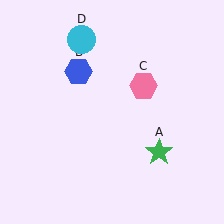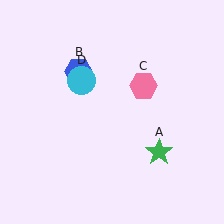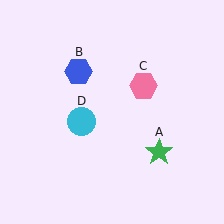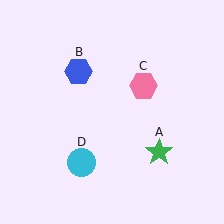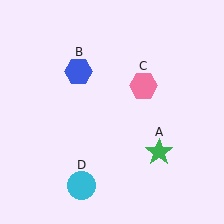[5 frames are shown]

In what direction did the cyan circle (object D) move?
The cyan circle (object D) moved down.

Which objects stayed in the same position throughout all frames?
Green star (object A) and blue hexagon (object B) and pink hexagon (object C) remained stationary.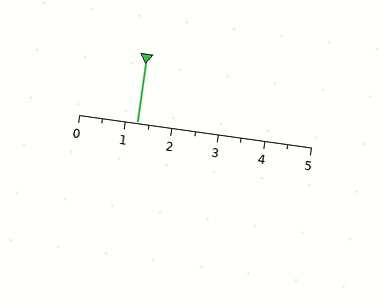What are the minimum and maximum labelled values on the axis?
The axis runs from 0 to 5.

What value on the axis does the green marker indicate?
The marker indicates approximately 1.2.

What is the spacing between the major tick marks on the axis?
The major ticks are spaced 1 apart.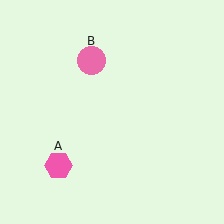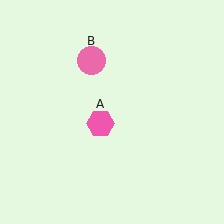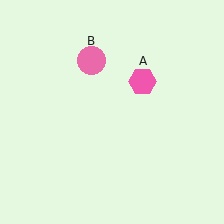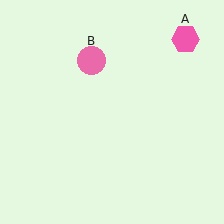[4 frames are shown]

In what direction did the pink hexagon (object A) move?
The pink hexagon (object A) moved up and to the right.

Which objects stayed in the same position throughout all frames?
Pink circle (object B) remained stationary.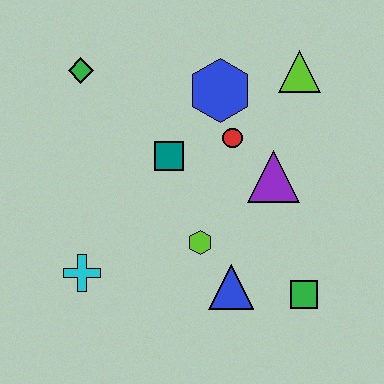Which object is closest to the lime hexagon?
The blue triangle is closest to the lime hexagon.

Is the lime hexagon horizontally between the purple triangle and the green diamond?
Yes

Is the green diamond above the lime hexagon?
Yes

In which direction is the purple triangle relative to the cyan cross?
The purple triangle is to the right of the cyan cross.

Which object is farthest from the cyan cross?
The lime triangle is farthest from the cyan cross.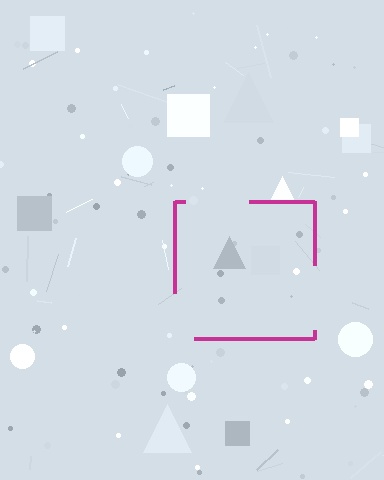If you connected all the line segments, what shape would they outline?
They would outline a square.